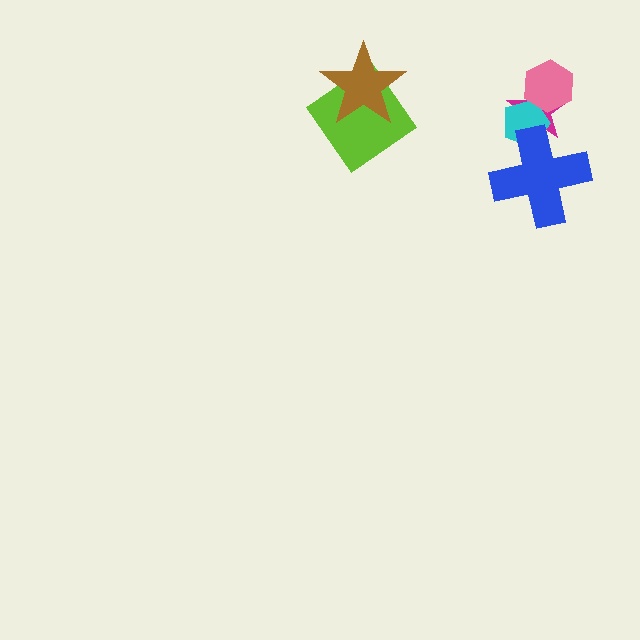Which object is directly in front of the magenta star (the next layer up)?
The cyan pentagon is directly in front of the magenta star.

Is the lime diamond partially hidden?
Yes, it is partially covered by another shape.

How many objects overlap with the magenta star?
3 objects overlap with the magenta star.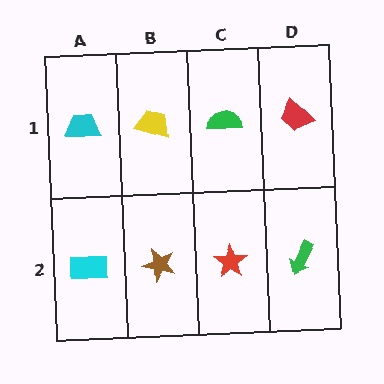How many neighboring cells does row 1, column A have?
2.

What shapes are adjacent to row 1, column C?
A red star (row 2, column C), a yellow trapezoid (row 1, column B), a red trapezoid (row 1, column D).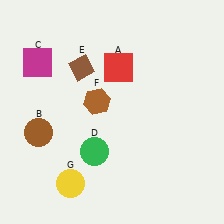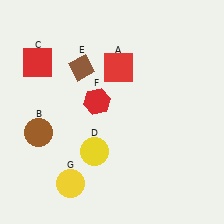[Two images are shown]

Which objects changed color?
C changed from magenta to red. D changed from green to yellow. F changed from brown to red.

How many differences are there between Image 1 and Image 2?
There are 3 differences between the two images.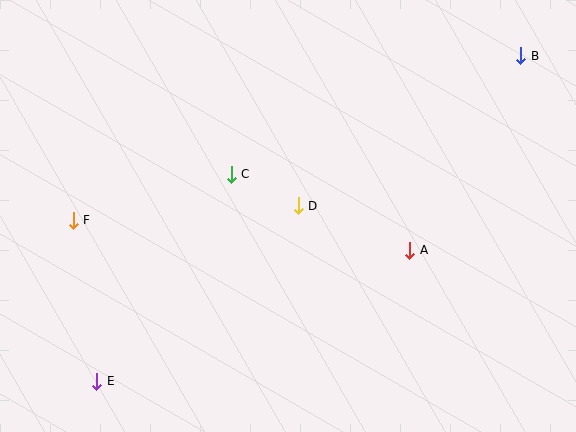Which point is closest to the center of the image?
Point D at (298, 206) is closest to the center.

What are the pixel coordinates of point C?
Point C is at (231, 175).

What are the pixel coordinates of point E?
Point E is at (97, 381).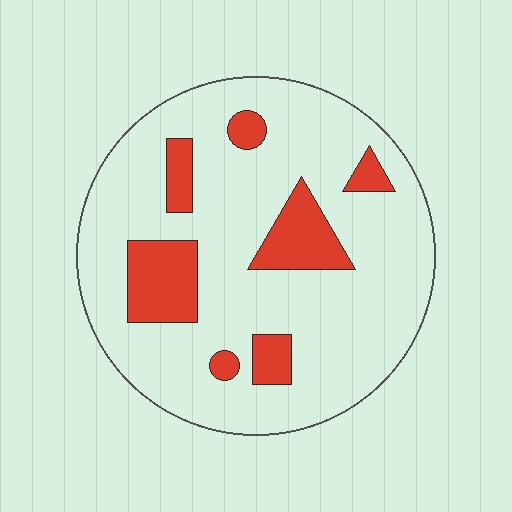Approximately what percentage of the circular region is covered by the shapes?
Approximately 20%.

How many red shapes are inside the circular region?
7.